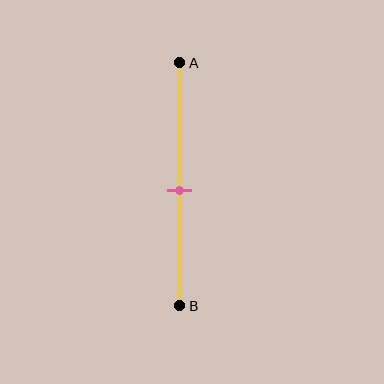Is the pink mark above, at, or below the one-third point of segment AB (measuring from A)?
The pink mark is below the one-third point of segment AB.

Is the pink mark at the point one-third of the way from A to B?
No, the mark is at about 50% from A, not at the 33% one-third point.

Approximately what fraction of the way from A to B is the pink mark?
The pink mark is approximately 50% of the way from A to B.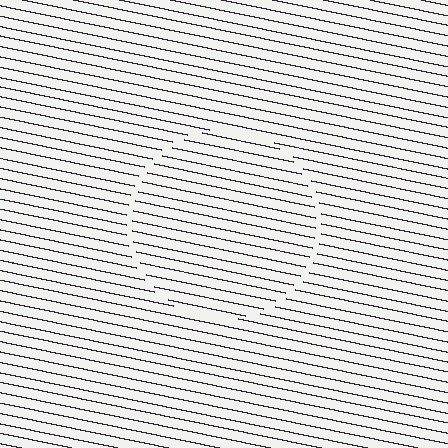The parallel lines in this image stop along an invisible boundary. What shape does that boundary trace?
An illusory circle. The interior of the shape contains the same grating, shifted by half a period — the contour is defined by the phase discontinuity where line-ends from the inner and outer gratings abut.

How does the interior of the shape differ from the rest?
The interior of the shape contains the same grating, shifted by half a period — the contour is defined by the phase discontinuity where line-ends from the inner and outer gratings abut.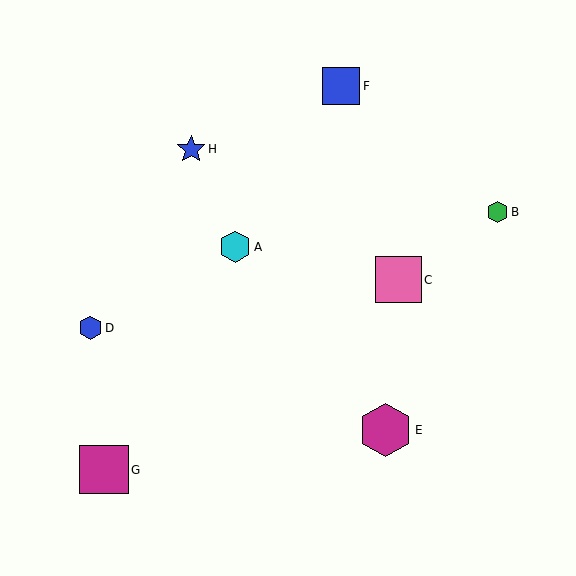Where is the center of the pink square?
The center of the pink square is at (398, 280).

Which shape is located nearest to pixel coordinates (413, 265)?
The pink square (labeled C) at (398, 280) is nearest to that location.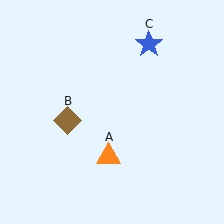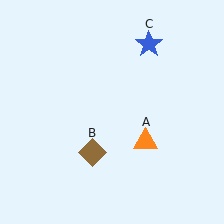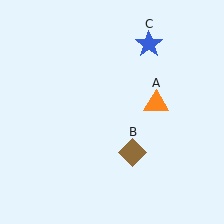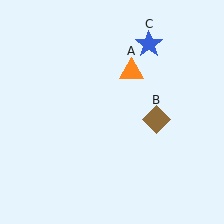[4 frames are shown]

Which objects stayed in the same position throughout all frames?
Blue star (object C) remained stationary.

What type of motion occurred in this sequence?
The orange triangle (object A), brown diamond (object B) rotated counterclockwise around the center of the scene.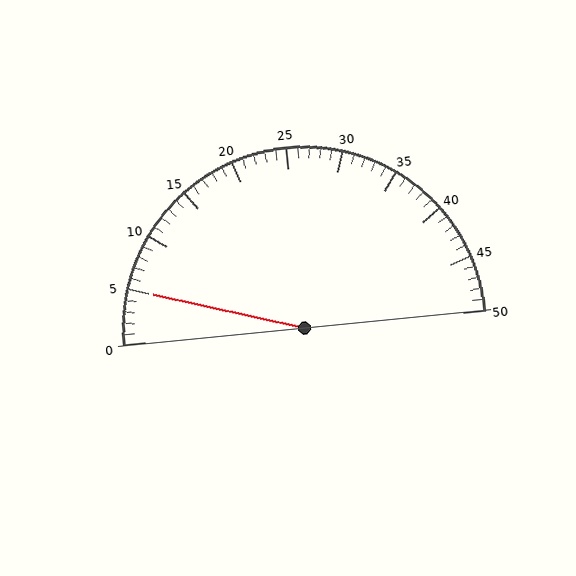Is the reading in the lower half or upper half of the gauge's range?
The reading is in the lower half of the range (0 to 50).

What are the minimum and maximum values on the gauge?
The gauge ranges from 0 to 50.